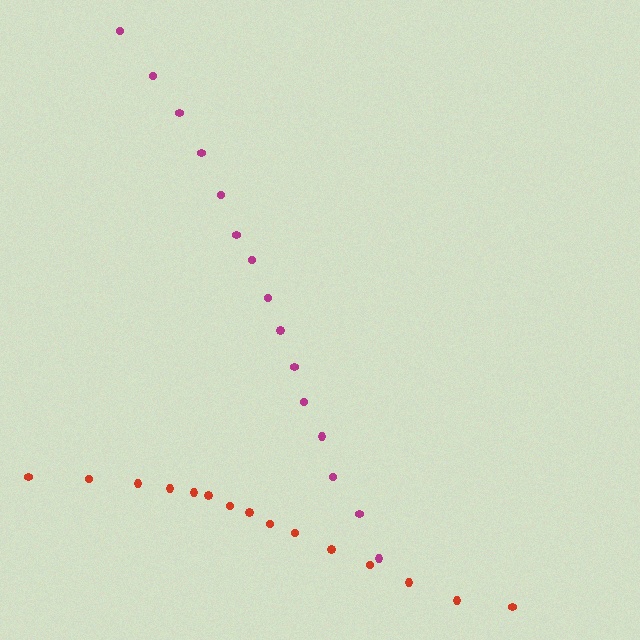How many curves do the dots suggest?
There are 2 distinct paths.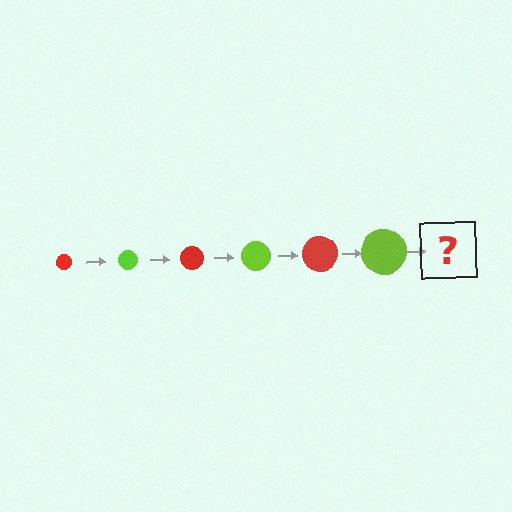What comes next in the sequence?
The next element should be a red circle, larger than the previous one.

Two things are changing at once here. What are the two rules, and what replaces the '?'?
The two rules are that the circle grows larger each step and the color cycles through red and lime. The '?' should be a red circle, larger than the previous one.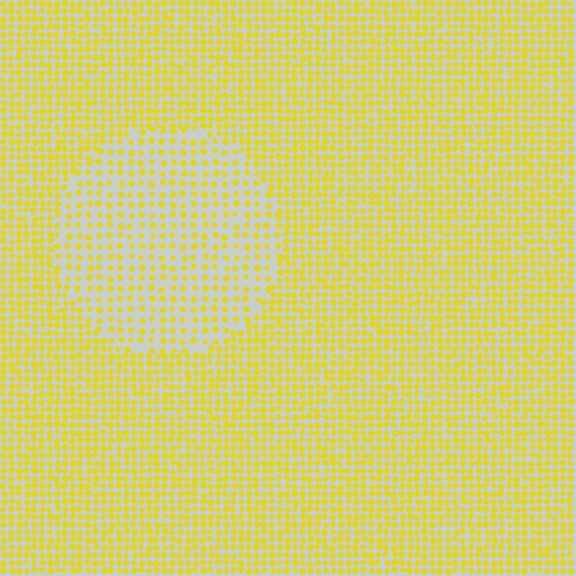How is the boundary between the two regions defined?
The boundary is defined by a change in element density (approximately 1.9x ratio). All elements are the same color, size, and shape.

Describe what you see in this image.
The image contains small yellow elements arranged at two different densities. A circle-shaped region is visible where the elements are less densely packed than the surrounding area.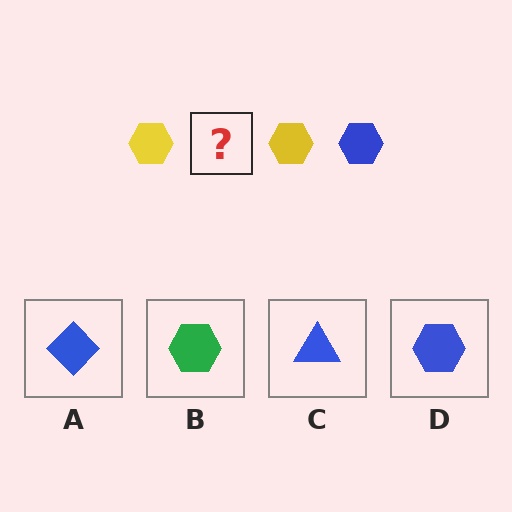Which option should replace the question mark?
Option D.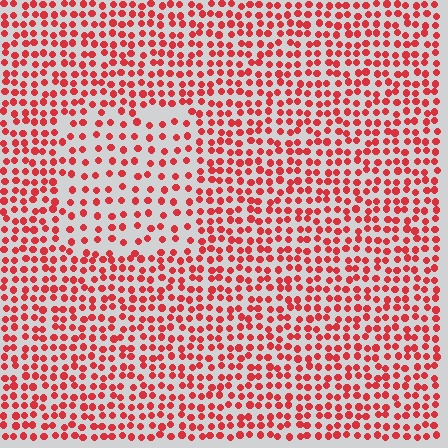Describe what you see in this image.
The image contains small red elements arranged at two different densities. A rectangle-shaped region is visible where the elements are less densely packed than the surrounding area.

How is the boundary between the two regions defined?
The boundary is defined by a change in element density (approximately 1.8x ratio). All elements are the same color, size, and shape.